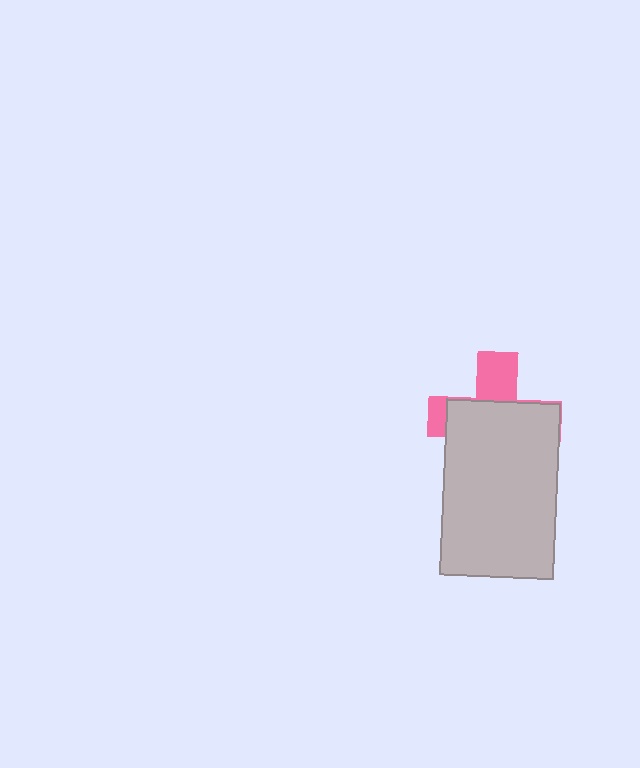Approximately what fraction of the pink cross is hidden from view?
Roughly 68% of the pink cross is hidden behind the light gray rectangle.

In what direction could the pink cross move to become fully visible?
The pink cross could move up. That would shift it out from behind the light gray rectangle entirely.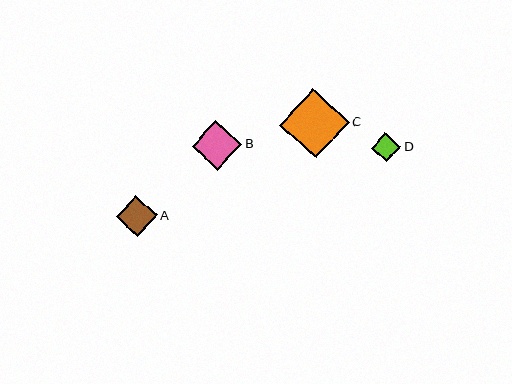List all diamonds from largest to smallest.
From largest to smallest: C, B, A, D.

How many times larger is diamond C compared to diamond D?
Diamond C is approximately 2.3 times the size of diamond D.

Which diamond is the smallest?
Diamond D is the smallest with a size of approximately 30 pixels.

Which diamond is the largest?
Diamond C is the largest with a size of approximately 69 pixels.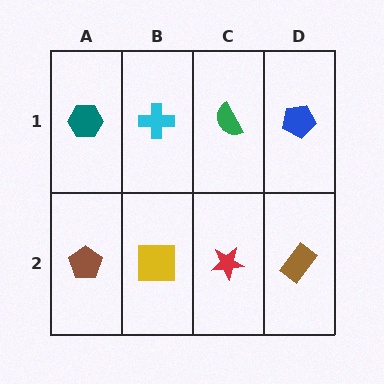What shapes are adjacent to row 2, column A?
A teal hexagon (row 1, column A), a yellow square (row 2, column B).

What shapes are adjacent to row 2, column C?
A green semicircle (row 1, column C), a yellow square (row 2, column B), a brown rectangle (row 2, column D).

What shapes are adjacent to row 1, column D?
A brown rectangle (row 2, column D), a green semicircle (row 1, column C).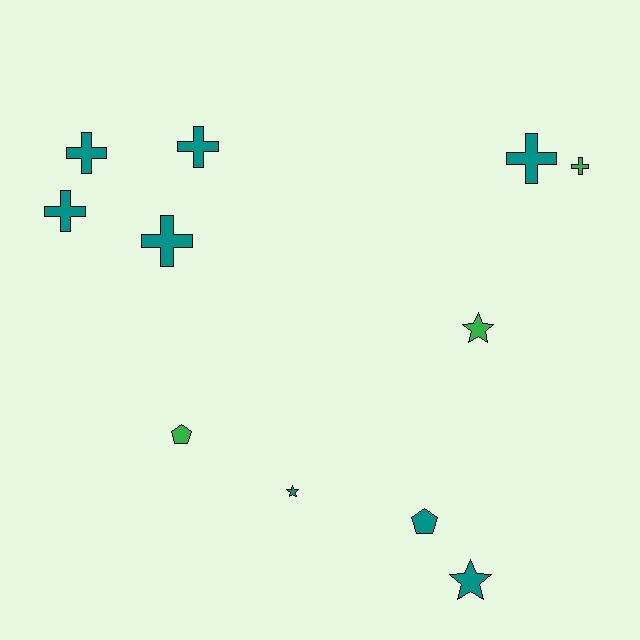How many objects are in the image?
There are 11 objects.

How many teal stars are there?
There are 2 teal stars.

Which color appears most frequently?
Teal, with 8 objects.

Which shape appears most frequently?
Cross, with 6 objects.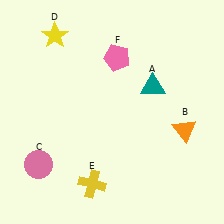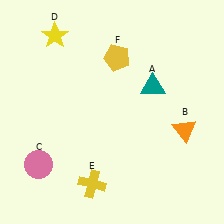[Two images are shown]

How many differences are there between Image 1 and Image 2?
There is 1 difference between the two images.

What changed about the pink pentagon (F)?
In Image 1, F is pink. In Image 2, it changed to yellow.